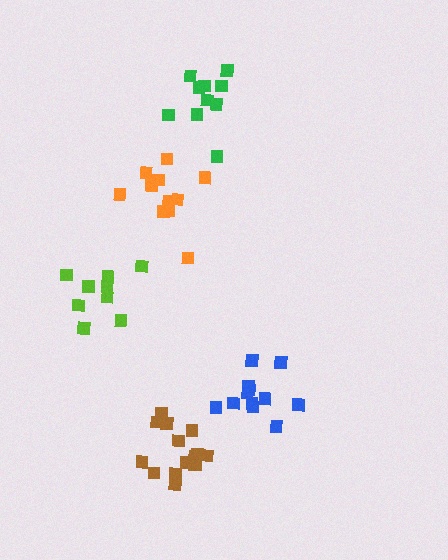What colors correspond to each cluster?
The clusters are colored: orange, brown, green, blue, lime.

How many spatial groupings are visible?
There are 5 spatial groupings.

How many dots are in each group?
Group 1: 11 dots, Group 2: 15 dots, Group 3: 10 dots, Group 4: 12 dots, Group 5: 9 dots (57 total).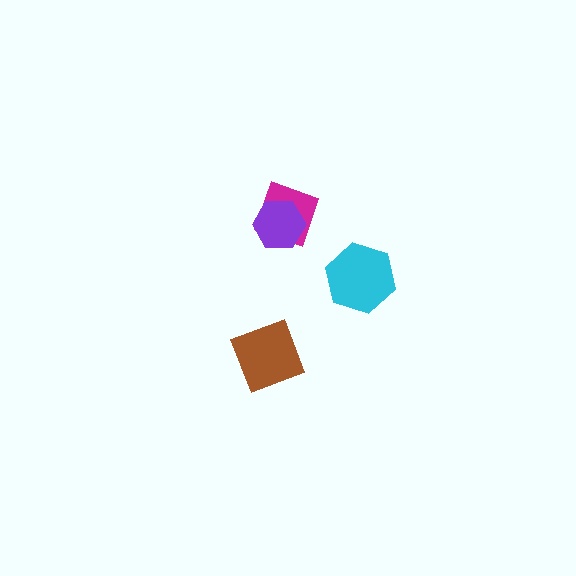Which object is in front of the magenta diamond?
The purple hexagon is in front of the magenta diamond.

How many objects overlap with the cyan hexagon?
0 objects overlap with the cyan hexagon.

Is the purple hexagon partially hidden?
No, no other shape covers it.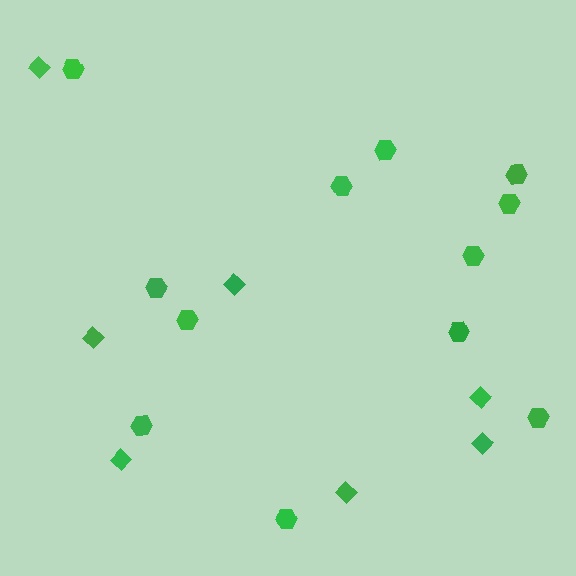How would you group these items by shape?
There are 2 groups: one group of hexagons (12) and one group of diamonds (7).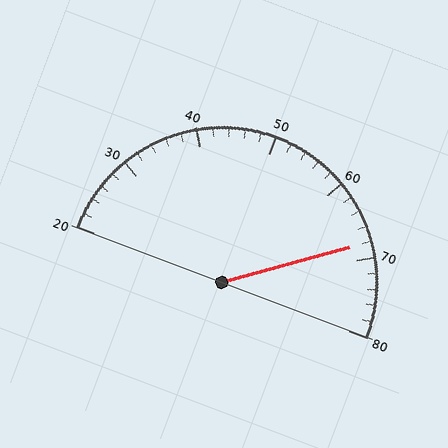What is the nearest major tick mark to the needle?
The nearest major tick mark is 70.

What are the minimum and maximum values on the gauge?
The gauge ranges from 20 to 80.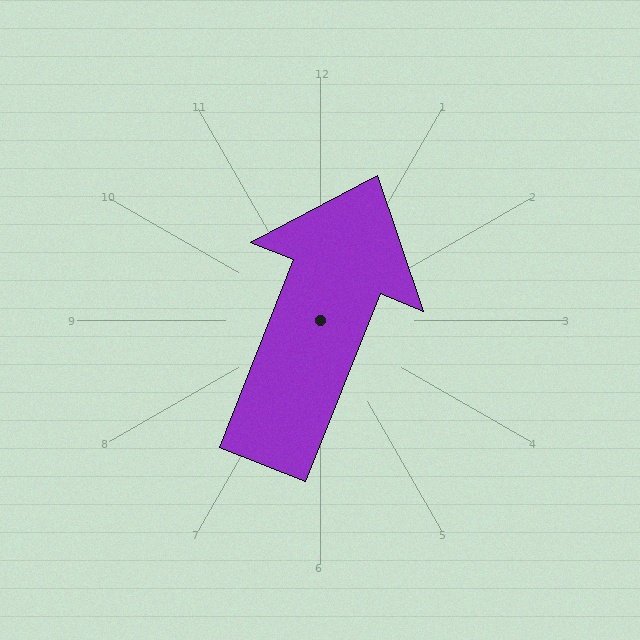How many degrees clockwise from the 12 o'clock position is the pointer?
Approximately 22 degrees.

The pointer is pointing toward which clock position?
Roughly 1 o'clock.